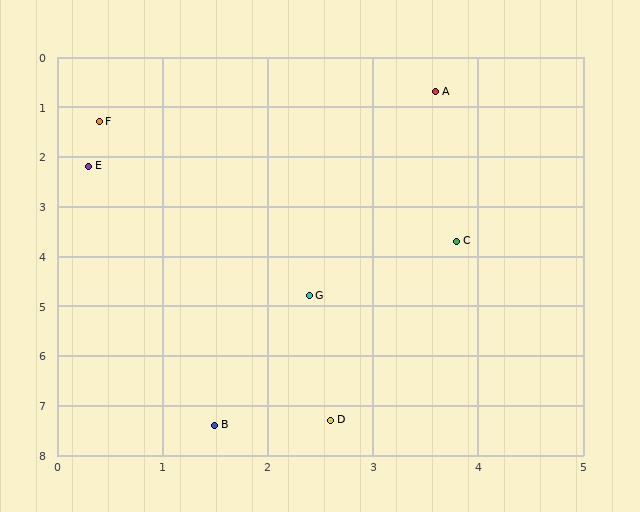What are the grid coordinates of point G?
Point G is at approximately (2.4, 4.8).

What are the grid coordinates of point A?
Point A is at approximately (3.6, 0.7).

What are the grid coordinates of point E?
Point E is at approximately (0.3, 2.2).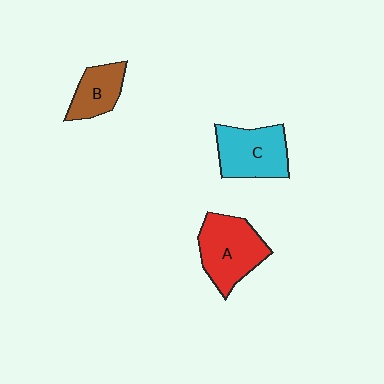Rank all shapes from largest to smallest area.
From largest to smallest: A (red), C (cyan), B (brown).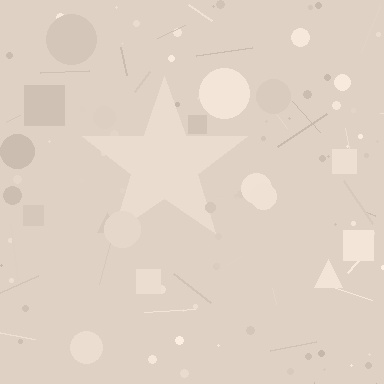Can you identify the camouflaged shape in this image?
The camouflaged shape is a star.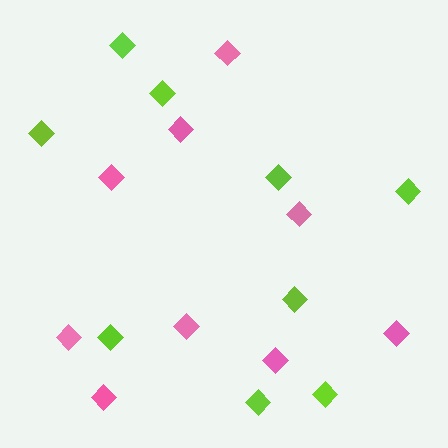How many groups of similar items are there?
There are 2 groups: one group of pink diamonds (9) and one group of lime diamonds (9).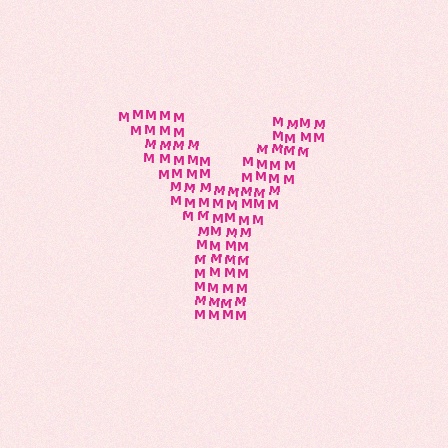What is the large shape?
The large shape is the letter Y.